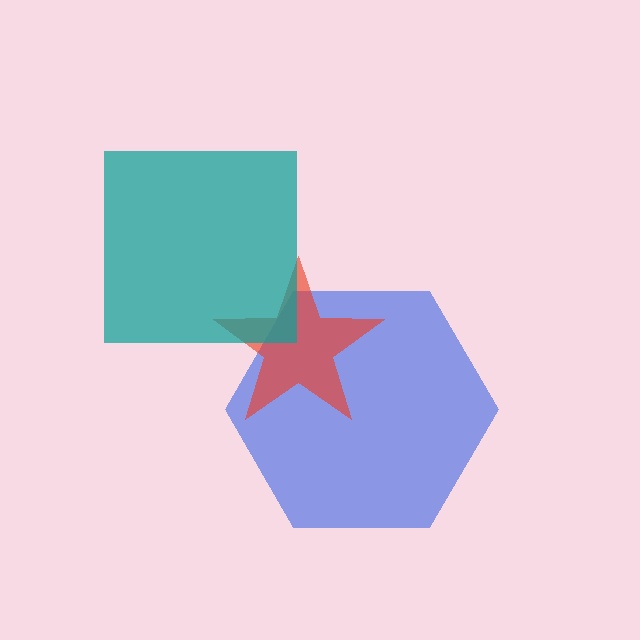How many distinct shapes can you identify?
There are 3 distinct shapes: a blue hexagon, a red star, a teal square.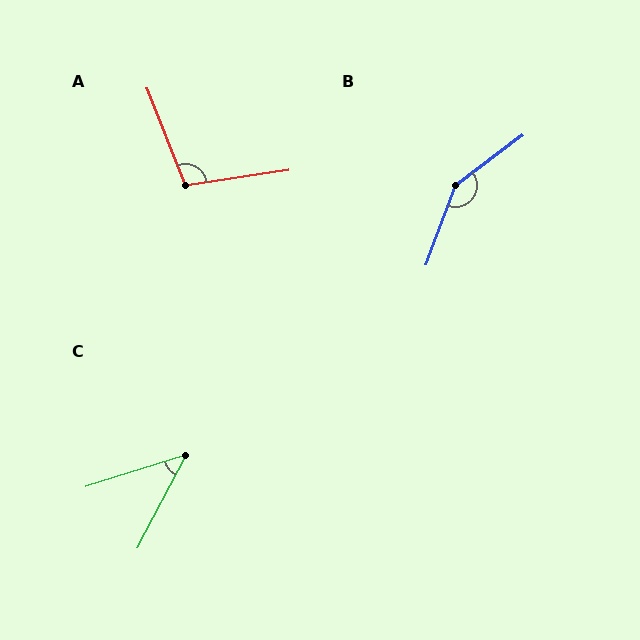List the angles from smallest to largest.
C (45°), A (103°), B (147°).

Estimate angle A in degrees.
Approximately 103 degrees.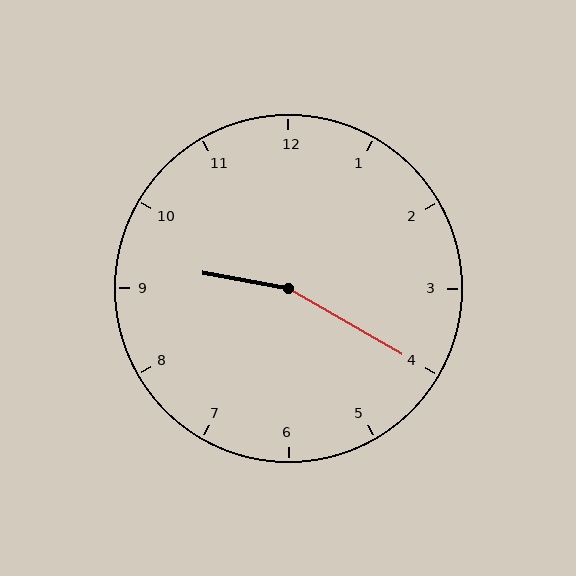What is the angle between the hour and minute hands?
Approximately 160 degrees.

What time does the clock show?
9:20.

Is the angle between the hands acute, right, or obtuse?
It is obtuse.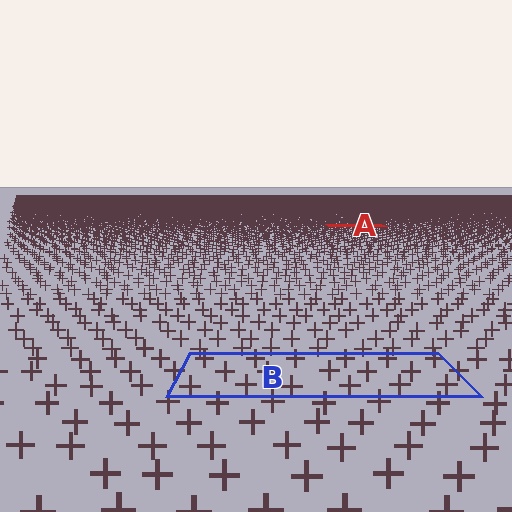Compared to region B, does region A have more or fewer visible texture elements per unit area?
Region A has more texture elements per unit area — they are packed more densely because it is farther away.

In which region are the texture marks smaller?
The texture marks are smaller in region A, because it is farther away.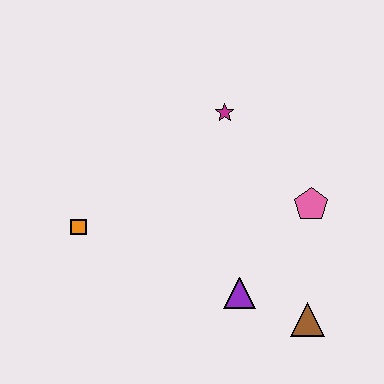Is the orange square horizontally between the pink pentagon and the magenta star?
No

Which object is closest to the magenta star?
The pink pentagon is closest to the magenta star.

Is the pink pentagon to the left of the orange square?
No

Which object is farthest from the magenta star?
The brown triangle is farthest from the magenta star.